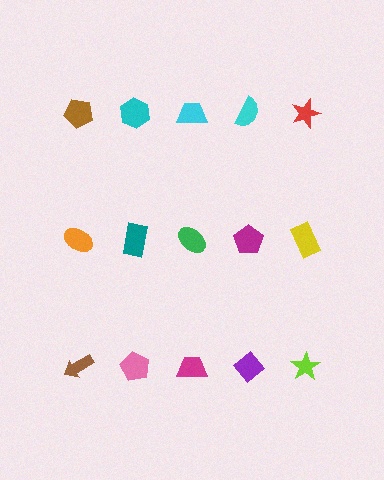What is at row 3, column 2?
A pink pentagon.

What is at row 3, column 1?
A brown arrow.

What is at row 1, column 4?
A cyan semicircle.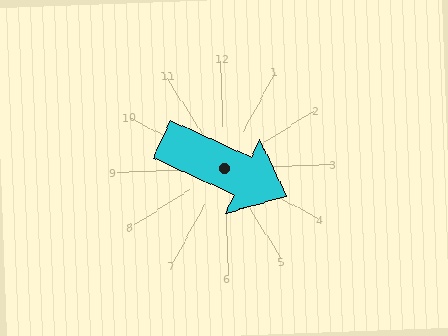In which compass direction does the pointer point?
Southeast.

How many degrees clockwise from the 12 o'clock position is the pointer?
Approximately 117 degrees.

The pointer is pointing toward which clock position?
Roughly 4 o'clock.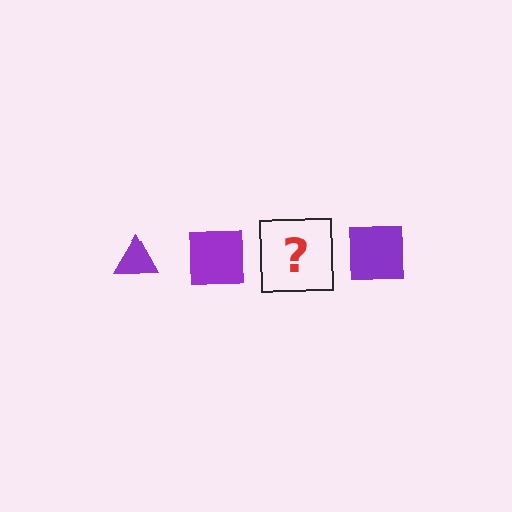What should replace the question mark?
The question mark should be replaced with a purple triangle.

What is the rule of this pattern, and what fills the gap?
The rule is that the pattern cycles through triangle, square shapes in purple. The gap should be filled with a purple triangle.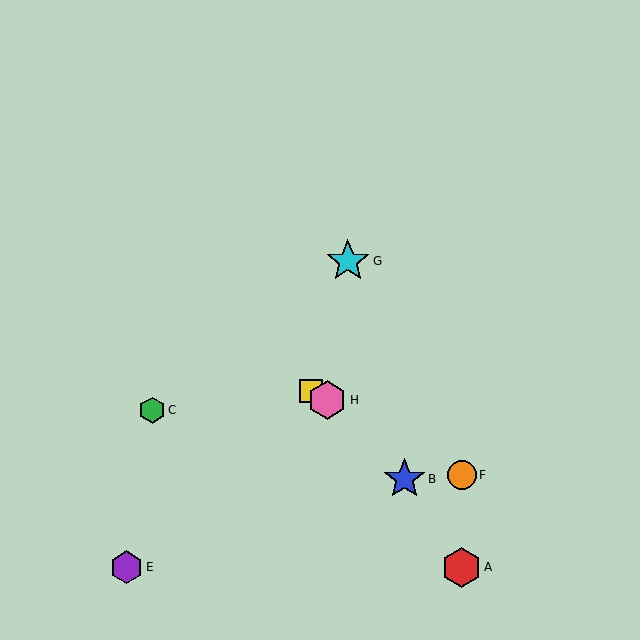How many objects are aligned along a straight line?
3 objects (D, F, H) are aligned along a straight line.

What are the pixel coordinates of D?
Object D is at (311, 391).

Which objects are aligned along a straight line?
Objects D, F, H are aligned along a straight line.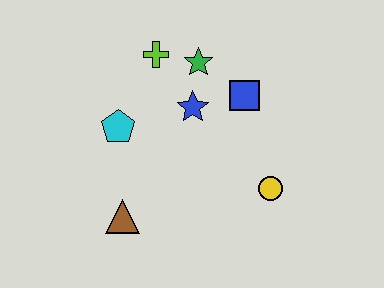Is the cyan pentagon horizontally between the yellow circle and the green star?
No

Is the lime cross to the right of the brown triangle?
Yes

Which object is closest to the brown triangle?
The cyan pentagon is closest to the brown triangle.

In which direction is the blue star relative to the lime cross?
The blue star is below the lime cross.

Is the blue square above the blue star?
Yes